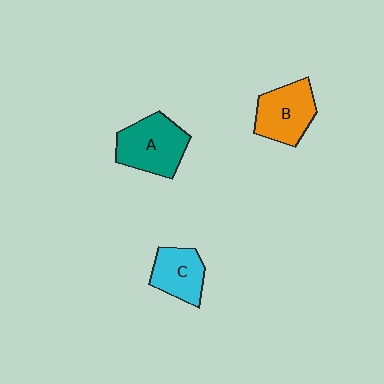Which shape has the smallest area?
Shape C (cyan).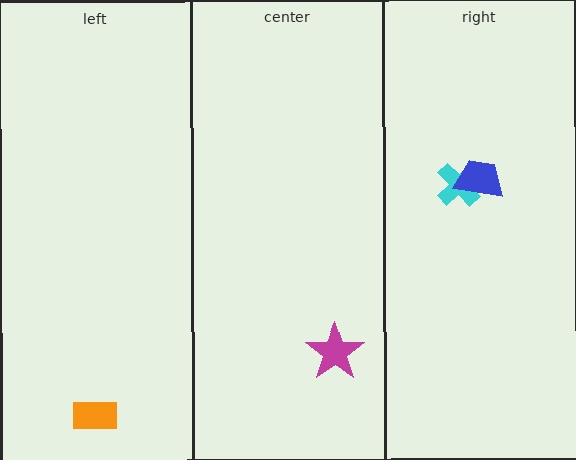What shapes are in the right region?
The cyan cross, the blue trapezoid.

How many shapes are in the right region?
2.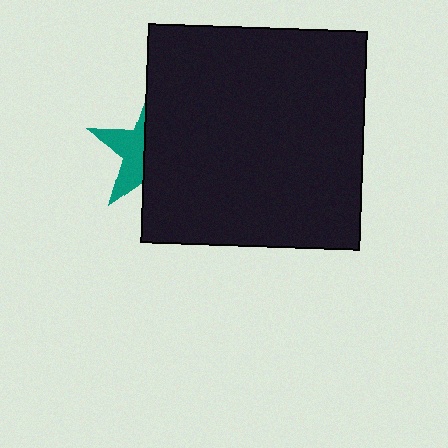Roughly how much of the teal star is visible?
A small part of it is visible (roughly 41%).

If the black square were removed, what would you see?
You would see the complete teal star.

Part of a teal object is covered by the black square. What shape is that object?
It is a star.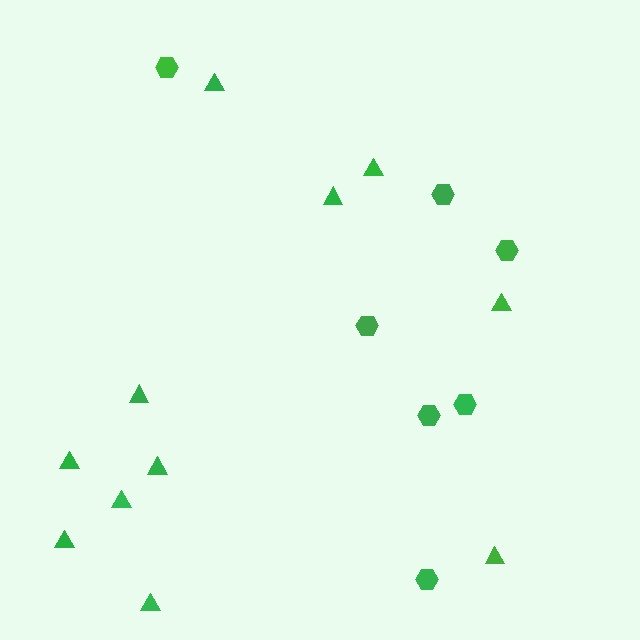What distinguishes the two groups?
There are 2 groups: one group of triangles (11) and one group of hexagons (7).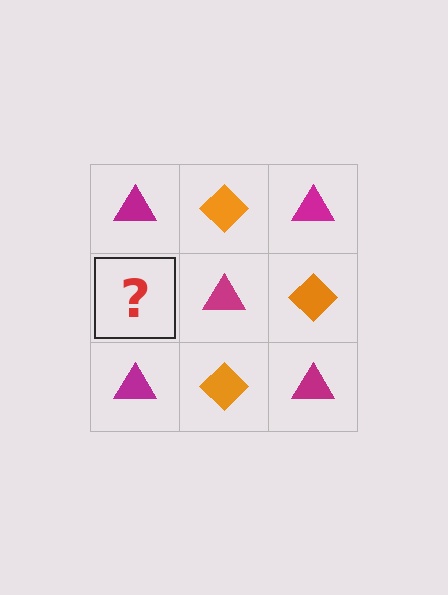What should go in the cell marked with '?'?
The missing cell should contain an orange diamond.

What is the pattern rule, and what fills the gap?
The rule is that it alternates magenta triangle and orange diamond in a checkerboard pattern. The gap should be filled with an orange diamond.